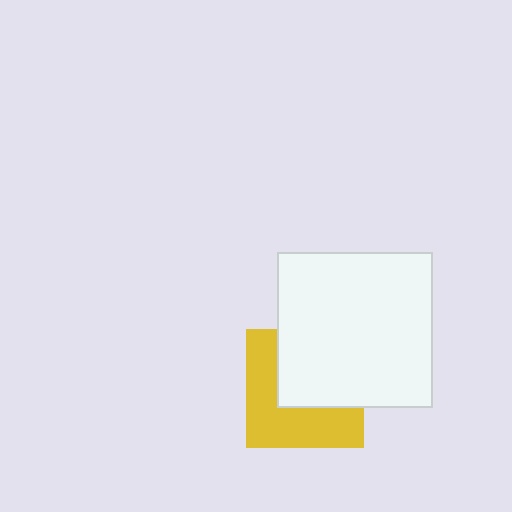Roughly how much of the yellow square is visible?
About half of it is visible (roughly 52%).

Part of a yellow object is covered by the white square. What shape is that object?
It is a square.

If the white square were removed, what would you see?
You would see the complete yellow square.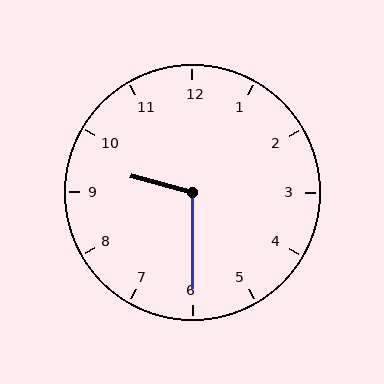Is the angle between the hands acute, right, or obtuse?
It is obtuse.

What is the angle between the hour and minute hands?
Approximately 105 degrees.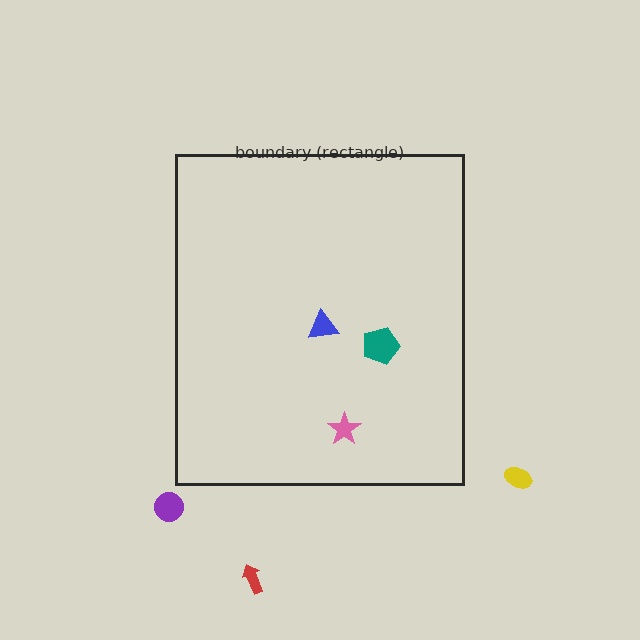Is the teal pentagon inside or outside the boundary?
Inside.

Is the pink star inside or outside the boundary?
Inside.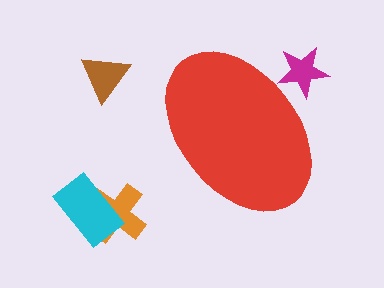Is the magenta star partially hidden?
Yes, the magenta star is partially hidden behind the red ellipse.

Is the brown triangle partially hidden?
No, the brown triangle is fully visible.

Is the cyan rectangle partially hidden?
No, the cyan rectangle is fully visible.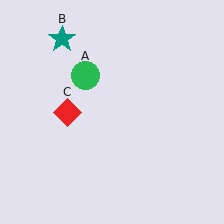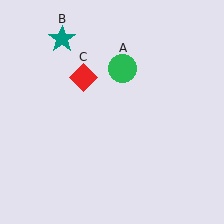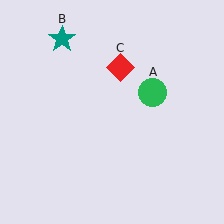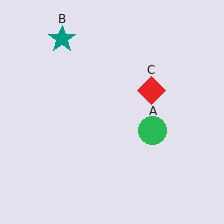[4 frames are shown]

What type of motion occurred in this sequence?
The green circle (object A), red diamond (object C) rotated clockwise around the center of the scene.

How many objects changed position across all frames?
2 objects changed position: green circle (object A), red diamond (object C).